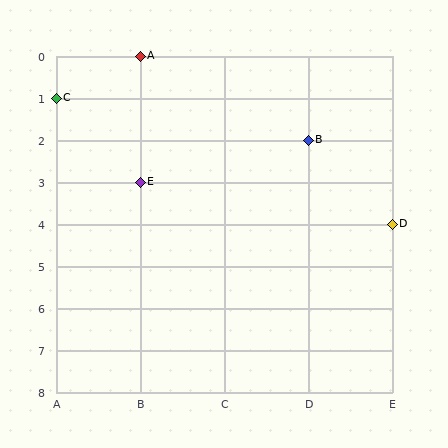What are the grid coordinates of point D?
Point D is at grid coordinates (E, 4).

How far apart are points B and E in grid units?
Points B and E are 2 columns and 1 row apart (about 2.2 grid units diagonally).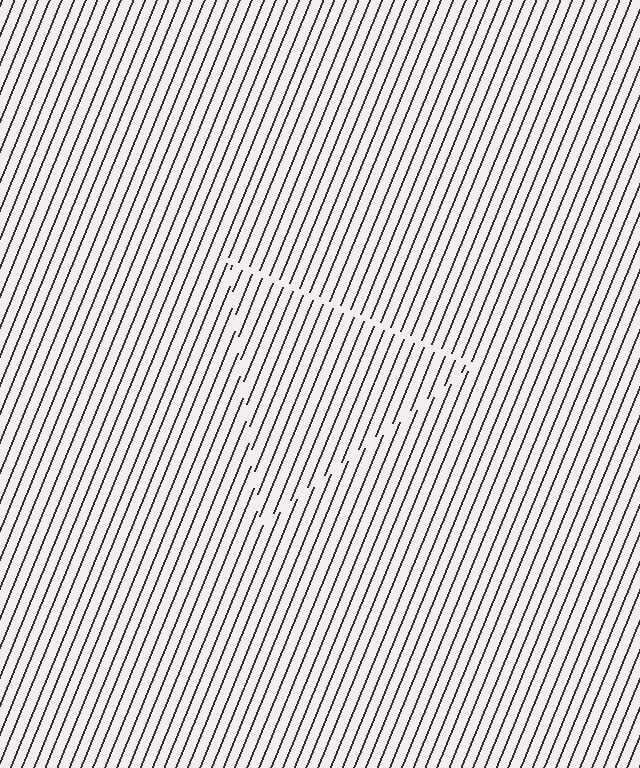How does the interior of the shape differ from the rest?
The interior of the shape contains the same grating, shifted by half a period — the contour is defined by the phase discontinuity where line-ends from the inner and outer gratings abut.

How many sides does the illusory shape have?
3 sides — the line-ends trace a triangle.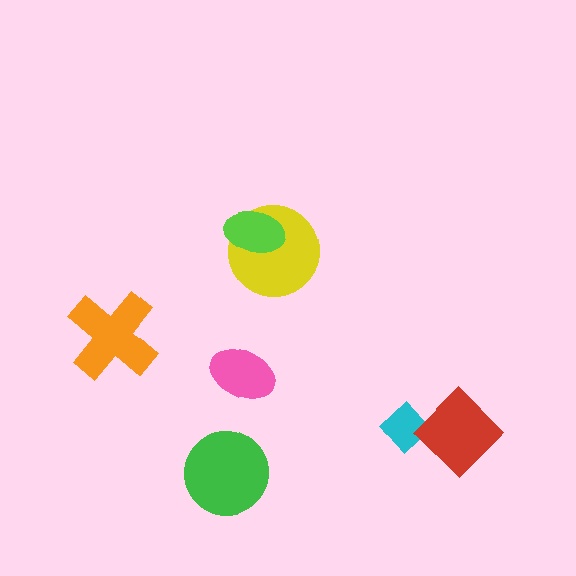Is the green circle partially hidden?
No, no other shape covers it.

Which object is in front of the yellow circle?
The lime ellipse is in front of the yellow circle.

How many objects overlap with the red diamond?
1 object overlaps with the red diamond.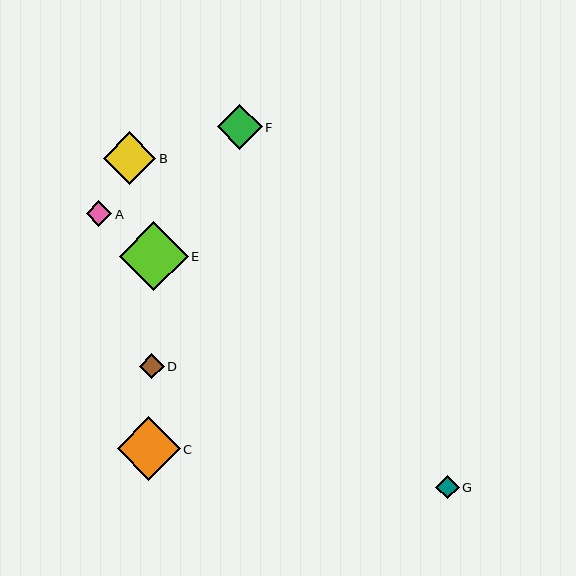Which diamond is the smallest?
Diamond G is the smallest with a size of approximately 23 pixels.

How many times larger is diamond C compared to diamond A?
Diamond C is approximately 2.5 times the size of diamond A.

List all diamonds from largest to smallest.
From largest to smallest: E, C, B, F, A, D, G.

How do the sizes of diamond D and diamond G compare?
Diamond D and diamond G are approximately the same size.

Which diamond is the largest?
Diamond E is the largest with a size of approximately 69 pixels.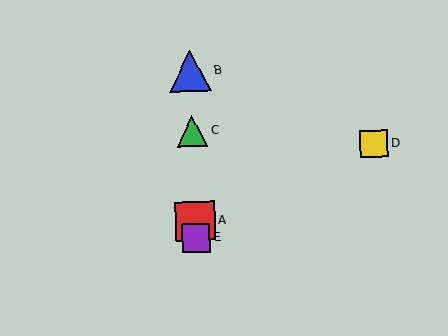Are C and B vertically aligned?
Yes, both are at x≈192.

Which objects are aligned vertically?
Objects A, B, C, E are aligned vertically.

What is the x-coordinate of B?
Object B is at x≈190.